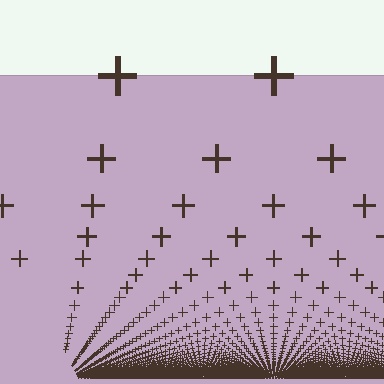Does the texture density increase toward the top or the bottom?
Density increases toward the bottom.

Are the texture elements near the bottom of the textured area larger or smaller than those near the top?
Smaller. The gradient is inverted — elements near the bottom are smaller and denser.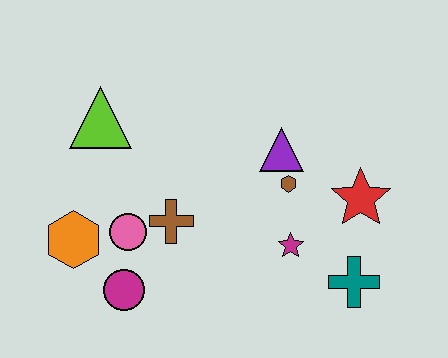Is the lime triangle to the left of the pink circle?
Yes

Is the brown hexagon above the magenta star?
Yes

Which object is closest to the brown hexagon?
The purple triangle is closest to the brown hexagon.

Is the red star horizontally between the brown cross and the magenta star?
No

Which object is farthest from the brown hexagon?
The orange hexagon is farthest from the brown hexagon.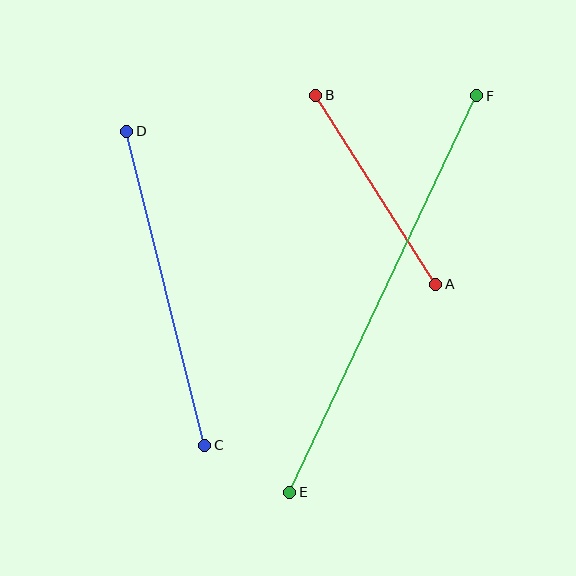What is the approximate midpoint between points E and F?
The midpoint is at approximately (383, 294) pixels.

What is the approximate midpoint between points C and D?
The midpoint is at approximately (166, 288) pixels.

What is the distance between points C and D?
The distance is approximately 324 pixels.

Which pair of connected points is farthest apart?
Points E and F are farthest apart.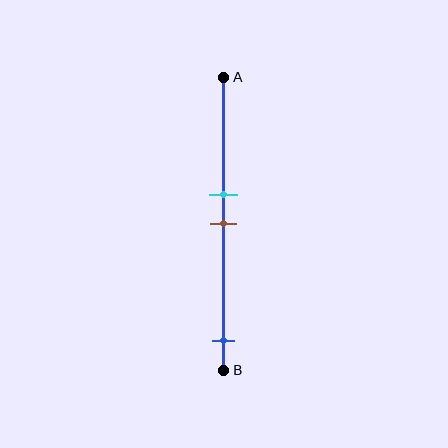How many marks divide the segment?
There are 3 marks dividing the segment.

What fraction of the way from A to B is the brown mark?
The brown mark is approximately 50% (0.5) of the way from A to B.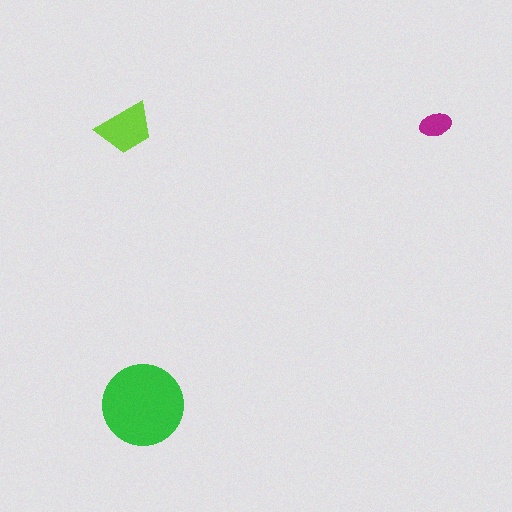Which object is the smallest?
The magenta ellipse.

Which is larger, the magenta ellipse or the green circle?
The green circle.